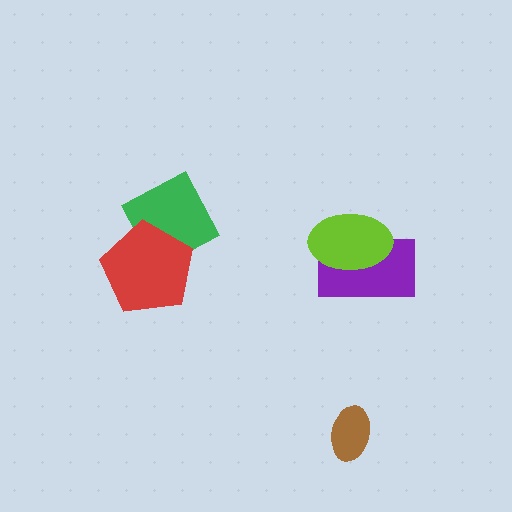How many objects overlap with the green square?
1 object overlaps with the green square.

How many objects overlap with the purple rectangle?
1 object overlaps with the purple rectangle.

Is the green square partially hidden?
Yes, it is partially covered by another shape.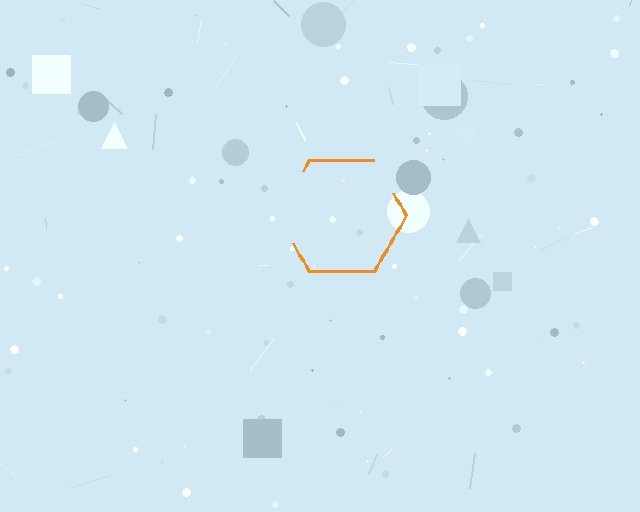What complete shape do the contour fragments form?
The contour fragments form a hexagon.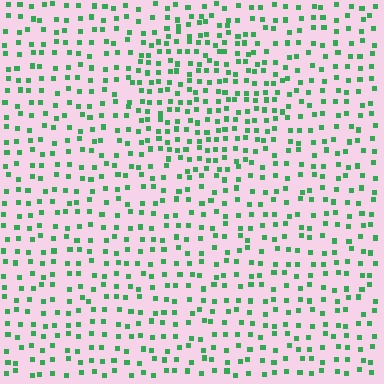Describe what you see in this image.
The image contains small green elements arranged at two different densities. A circle-shaped region is visible where the elements are more densely packed than the surrounding area.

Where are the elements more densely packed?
The elements are more densely packed inside the circle boundary.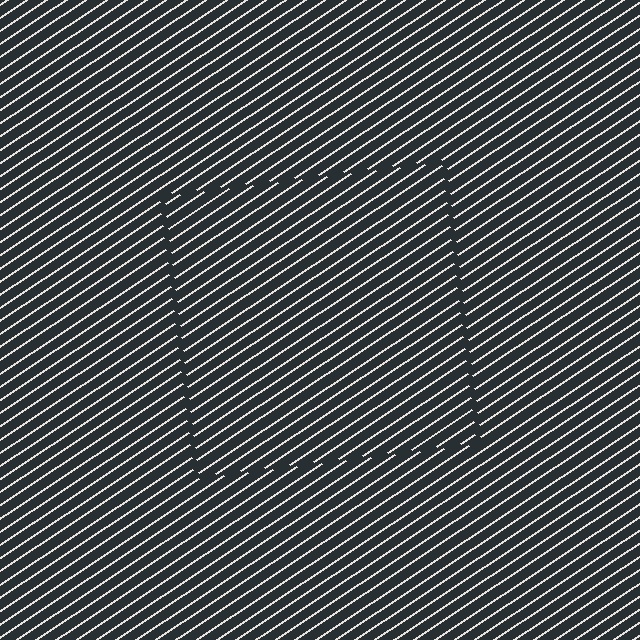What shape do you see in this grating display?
An illusory square. The interior of the shape contains the same grating, shifted by half a period — the contour is defined by the phase discontinuity where line-ends from the inner and outer gratings abut.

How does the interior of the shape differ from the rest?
The interior of the shape contains the same grating, shifted by half a period — the contour is defined by the phase discontinuity where line-ends from the inner and outer gratings abut.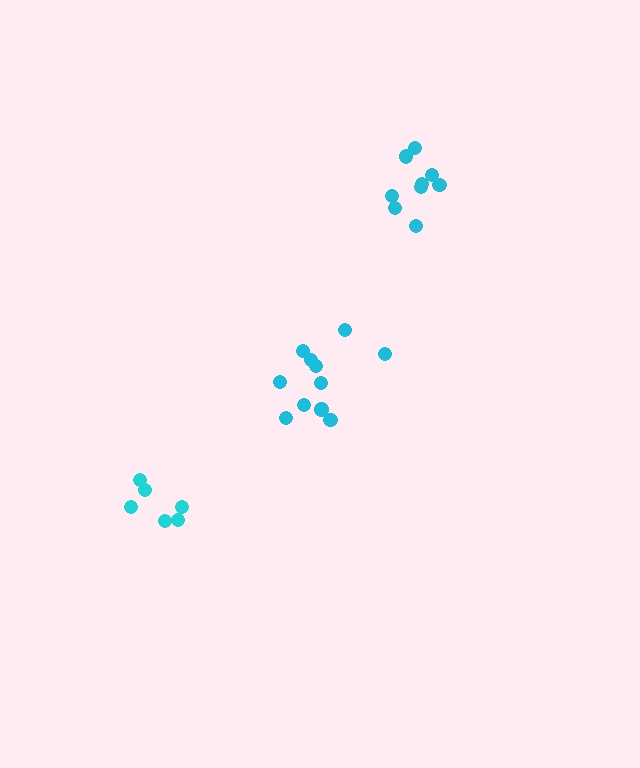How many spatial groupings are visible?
There are 3 spatial groupings.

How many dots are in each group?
Group 1: 11 dots, Group 2: 9 dots, Group 3: 6 dots (26 total).